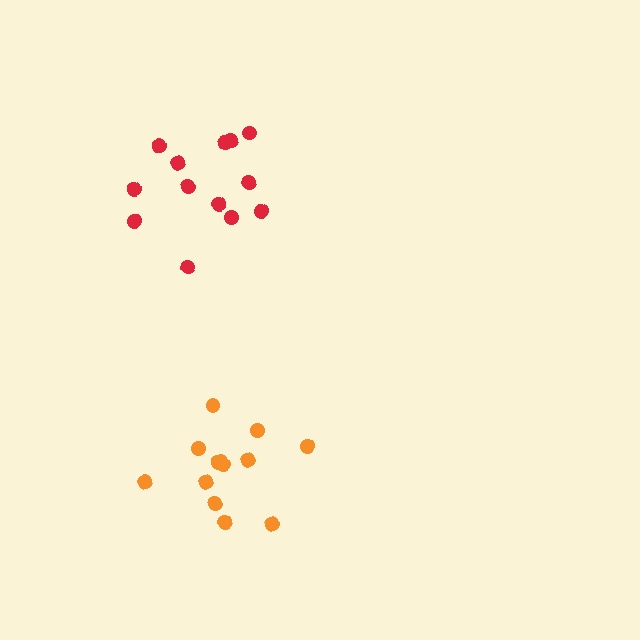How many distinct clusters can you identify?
There are 2 distinct clusters.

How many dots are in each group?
Group 1: 13 dots, Group 2: 13 dots (26 total).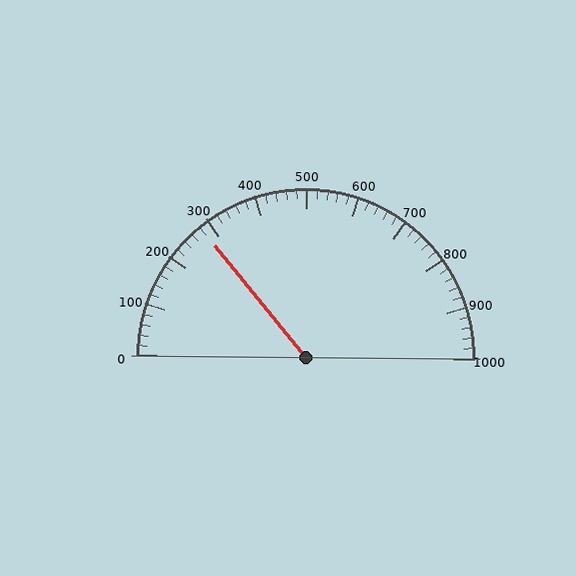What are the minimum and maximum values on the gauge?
The gauge ranges from 0 to 1000.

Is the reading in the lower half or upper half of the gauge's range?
The reading is in the lower half of the range (0 to 1000).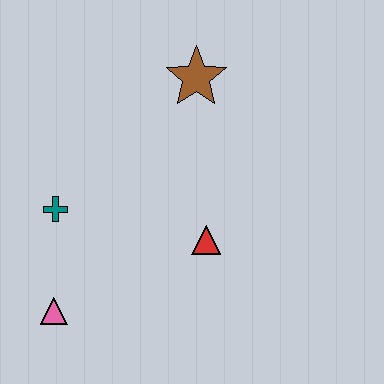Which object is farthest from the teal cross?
The brown star is farthest from the teal cross.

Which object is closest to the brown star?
The red triangle is closest to the brown star.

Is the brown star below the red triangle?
No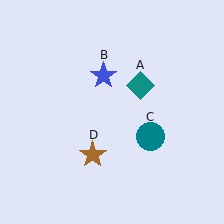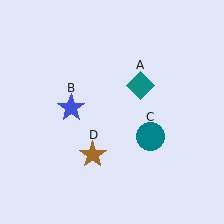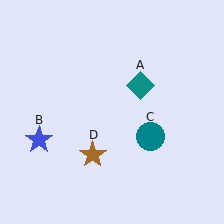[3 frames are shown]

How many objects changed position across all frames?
1 object changed position: blue star (object B).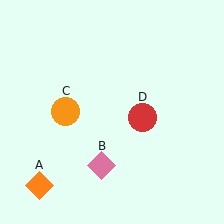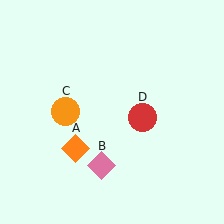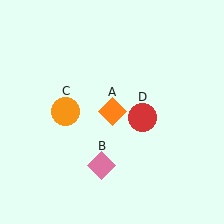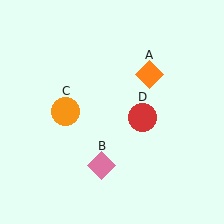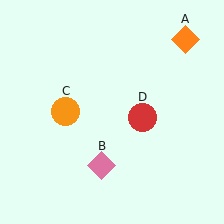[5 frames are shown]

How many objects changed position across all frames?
1 object changed position: orange diamond (object A).